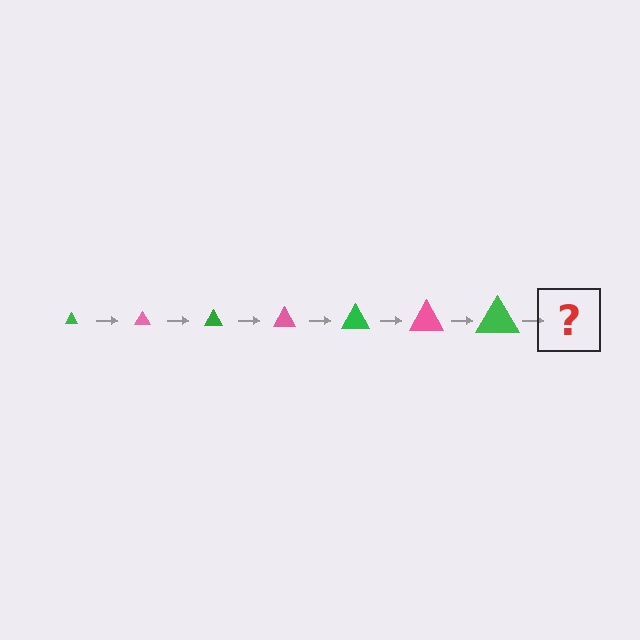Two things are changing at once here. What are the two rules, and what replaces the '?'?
The two rules are that the triangle grows larger each step and the color cycles through green and pink. The '?' should be a pink triangle, larger than the previous one.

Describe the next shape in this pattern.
It should be a pink triangle, larger than the previous one.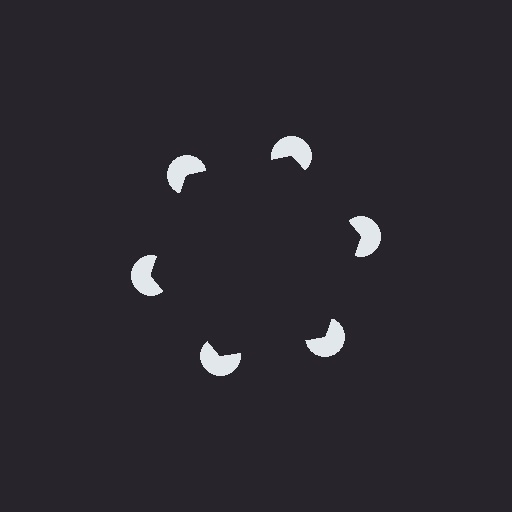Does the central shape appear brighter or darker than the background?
It typically appears slightly darker than the background, even though no actual brightness change is drawn.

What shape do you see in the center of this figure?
An illusory hexagon — its edges are inferred from the aligned wedge cuts in the pac-man discs, not physically drawn.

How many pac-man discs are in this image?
There are 6 — one at each vertex of the illusory hexagon.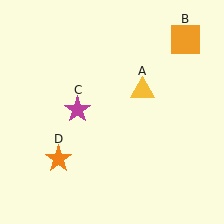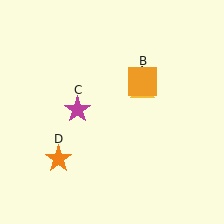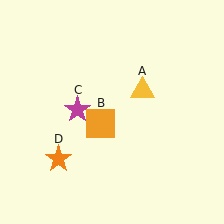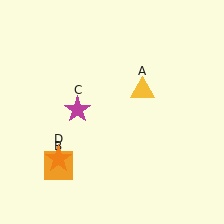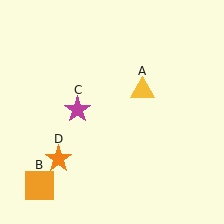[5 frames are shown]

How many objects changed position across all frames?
1 object changed position: orange square (object B).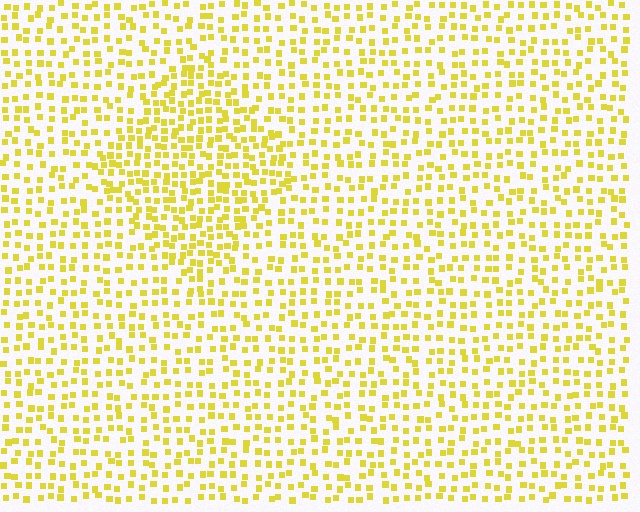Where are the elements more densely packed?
The elements are more densely packed inside the diamond boundary.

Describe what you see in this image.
The image contains small yellow elements arranged at two different densities. A diamond-shaped region is visible where the elements are more densely packed than the surrounding area.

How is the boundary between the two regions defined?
The boundary is defined by a change in element density (approximately 1.7x ratio). All elements are the same color, size, and shape.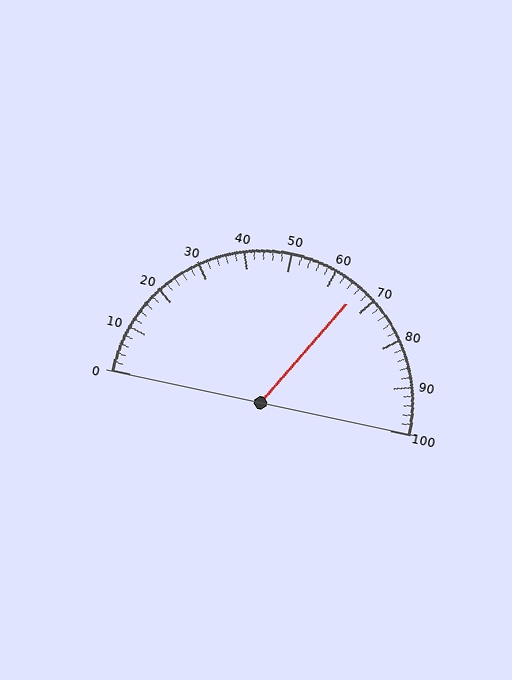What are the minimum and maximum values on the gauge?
The gauge ranges from 0 to 100.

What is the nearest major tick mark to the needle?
The nearest major tick mark is 70.